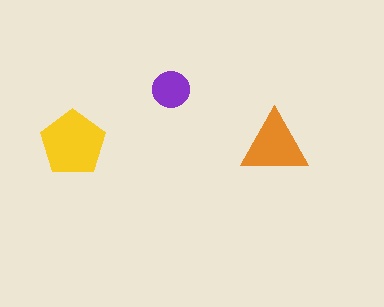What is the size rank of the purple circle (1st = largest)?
3rd.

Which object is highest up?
The purple circle is topmost.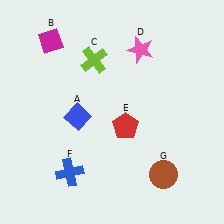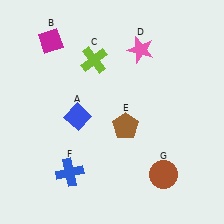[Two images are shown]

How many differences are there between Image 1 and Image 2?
There is 1 difference between the two images.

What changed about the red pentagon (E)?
In Image 1, E is red. In Image 2, it changed to brown.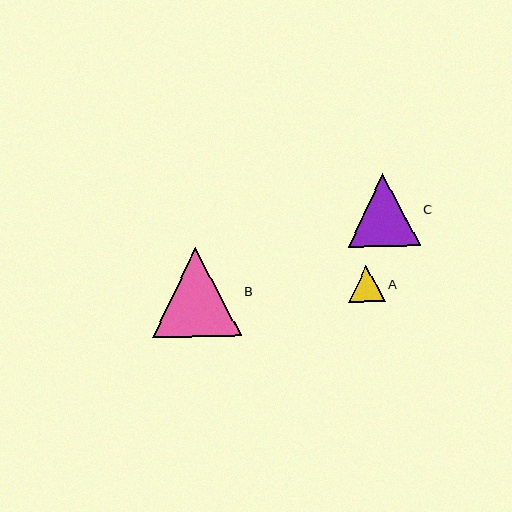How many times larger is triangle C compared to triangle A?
Triangle C is approximately 2.0 times the size of triangle A.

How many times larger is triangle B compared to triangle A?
Triangle B is approximately 2.4 times the size of triangle A.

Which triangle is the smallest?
Triangle A is the smallest with a size of approximately 36 pixels.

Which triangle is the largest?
Triangle B is the largest with a size of approximately 89 pixels.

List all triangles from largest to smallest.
From largest to smallest: B, C, A.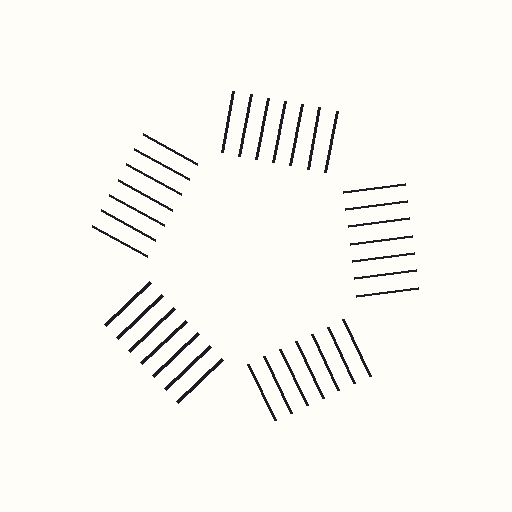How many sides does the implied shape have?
5 sides — the line-ends trace a pentagon.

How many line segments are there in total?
35 — 7 along each of the 5 edges.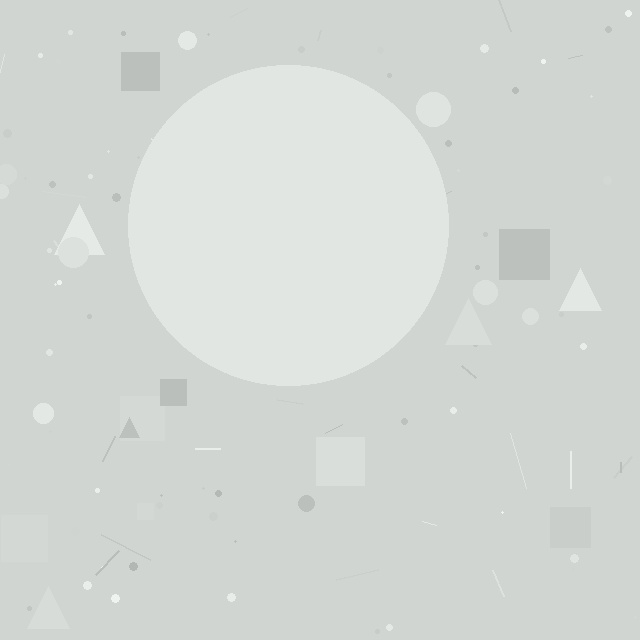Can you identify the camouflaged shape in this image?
The camouflaged shape is a circle.